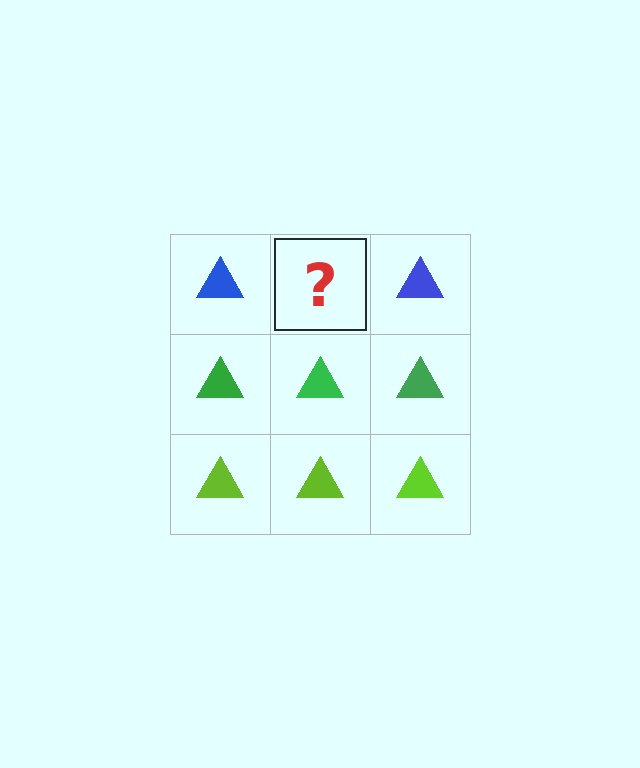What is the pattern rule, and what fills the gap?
The rule is that each row has a consistent color. The gap should be filled with a blue triangle.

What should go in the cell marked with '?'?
The missing cell should contain a blue triangle.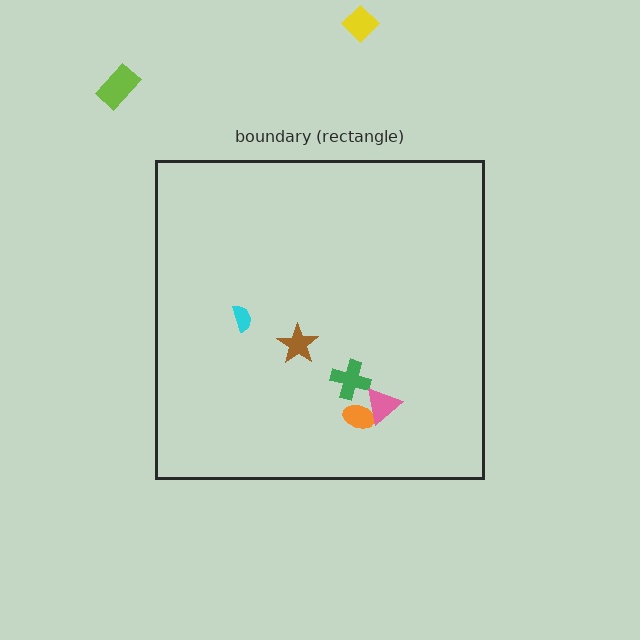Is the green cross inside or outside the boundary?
Inside.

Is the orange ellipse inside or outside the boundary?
Inside.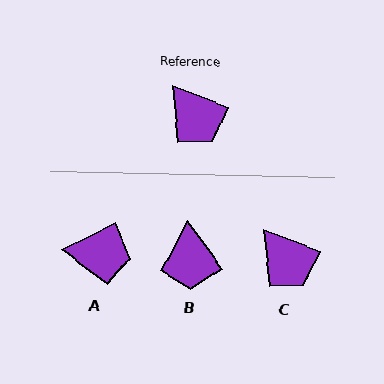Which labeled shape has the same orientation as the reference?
C.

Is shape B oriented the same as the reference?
No, it is off by about 33 degrees.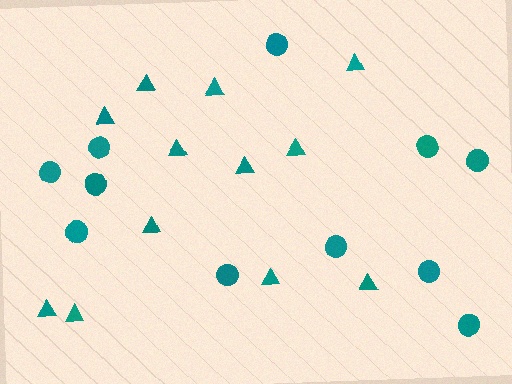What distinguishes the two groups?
There are 2 groups: one group of triangles (12) and one group of circles (11).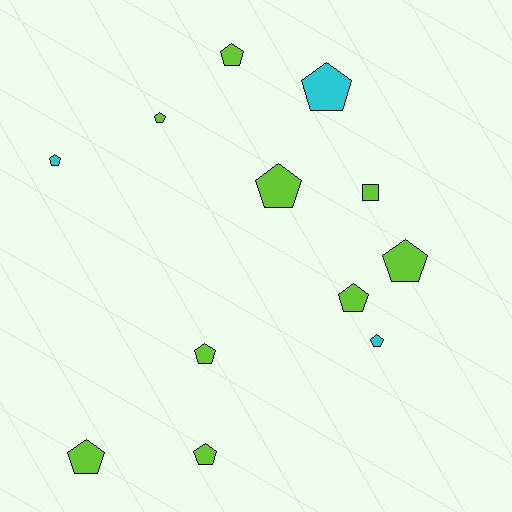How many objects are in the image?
There are 12 objects.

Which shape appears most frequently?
Pentagon, with 11 objects.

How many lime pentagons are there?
There are 8 lime pentagons.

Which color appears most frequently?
Lime, with 9 objects.